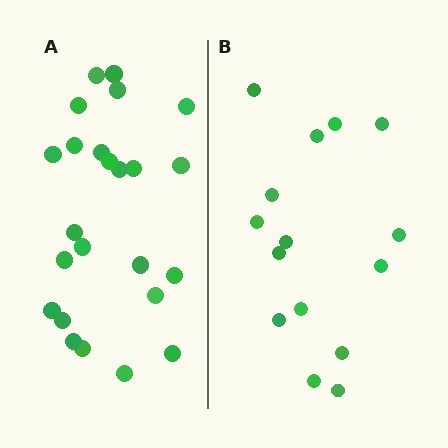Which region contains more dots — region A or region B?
Region A (the left region) has more dots.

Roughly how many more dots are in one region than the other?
Region A has roughly 8 or so more dots than region B.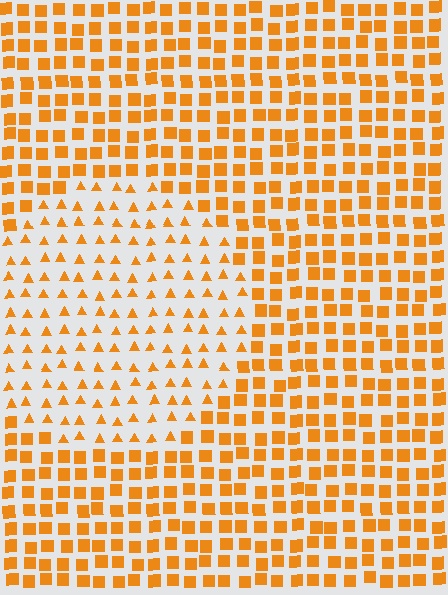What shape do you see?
I see a circle.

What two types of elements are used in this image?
The image uses triangles inside the circle region and squares outside it.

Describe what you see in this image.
The image is filled with small orange elements arranged in a uniform grid. A circle-shaped region contains triangles, while the surrounding area contains squares. The boundary is defined purely by the change in element shape.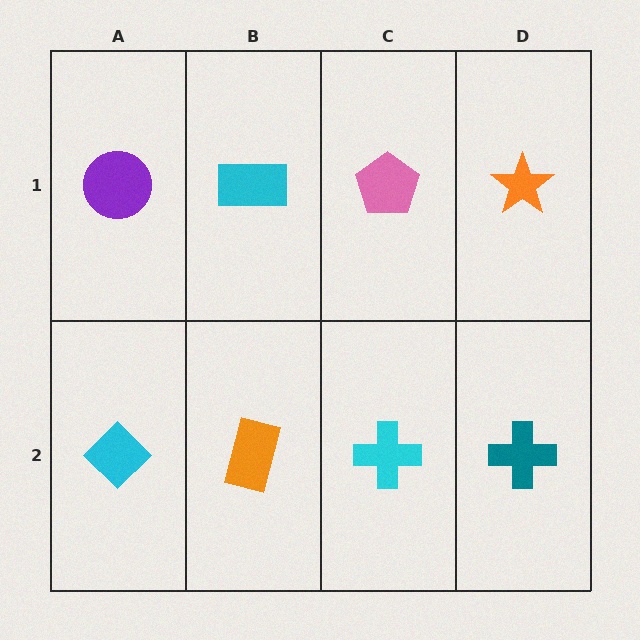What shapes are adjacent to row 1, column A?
A cyan diamond (row 2, column A), a cyan rectangle (row 1, column B).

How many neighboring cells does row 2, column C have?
3.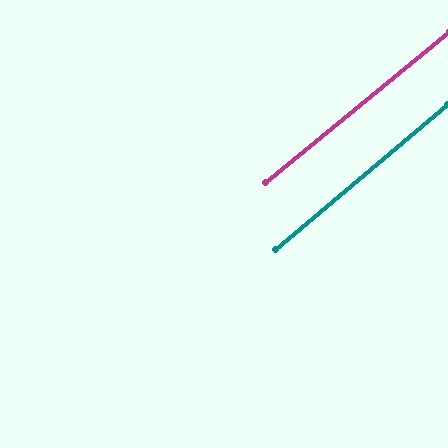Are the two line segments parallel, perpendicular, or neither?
Parallel — their directions differ by only 0.7°.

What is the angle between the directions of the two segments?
Approximately 1 degree.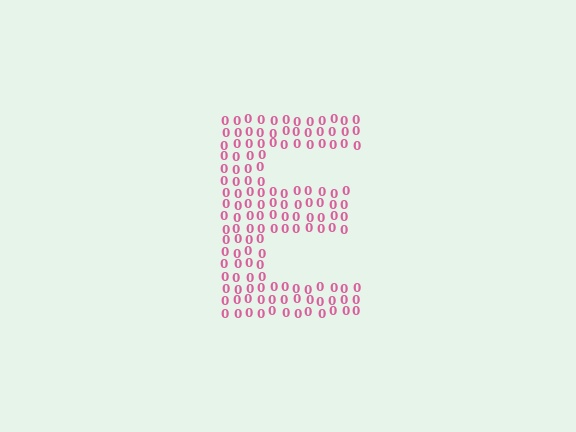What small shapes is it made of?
It is made of small digit 0's.